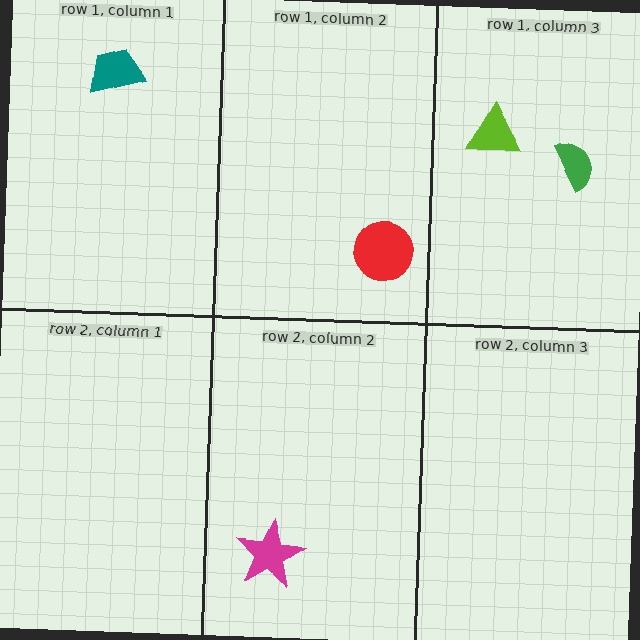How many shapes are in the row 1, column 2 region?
1.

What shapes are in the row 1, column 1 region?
The teal trapezoid.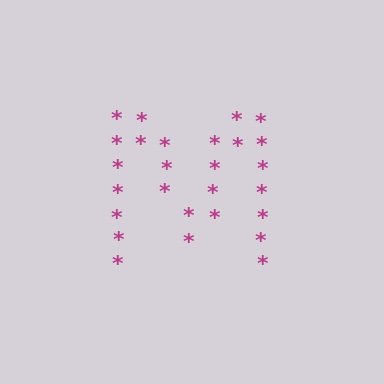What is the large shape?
The large shape is the letter M.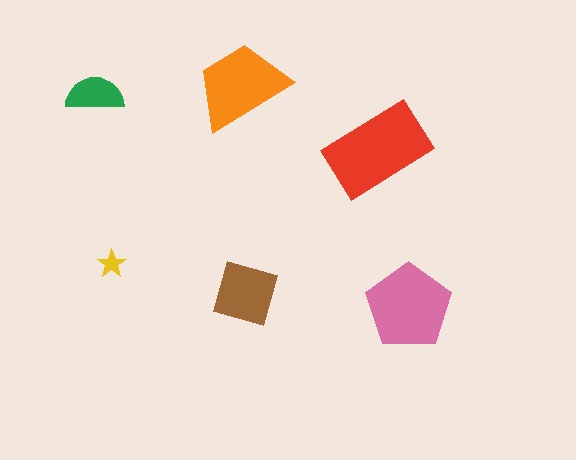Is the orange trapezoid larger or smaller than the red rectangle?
Smaller.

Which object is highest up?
The orange trapezoid is topmost.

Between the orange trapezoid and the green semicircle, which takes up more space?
The orange trapezoid.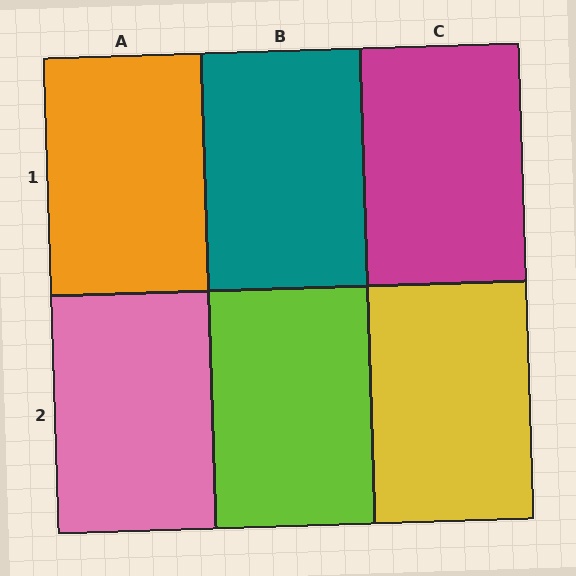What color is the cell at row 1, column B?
Teal.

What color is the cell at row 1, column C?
Magenta.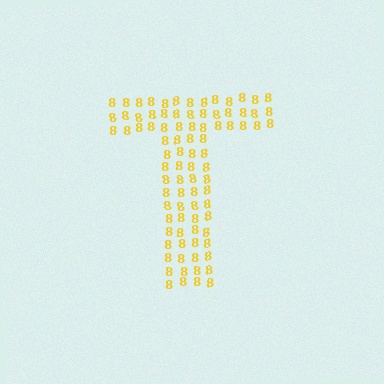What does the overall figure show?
The overall figure shows the letter T.